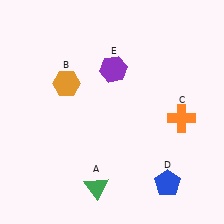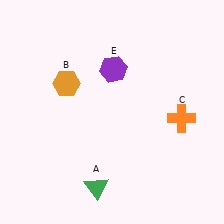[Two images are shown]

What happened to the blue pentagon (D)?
The blue pentagon (D) was removed in Image 2. It was in the bottom-right area of Image 1.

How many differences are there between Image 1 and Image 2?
There is 1 difference between the two images.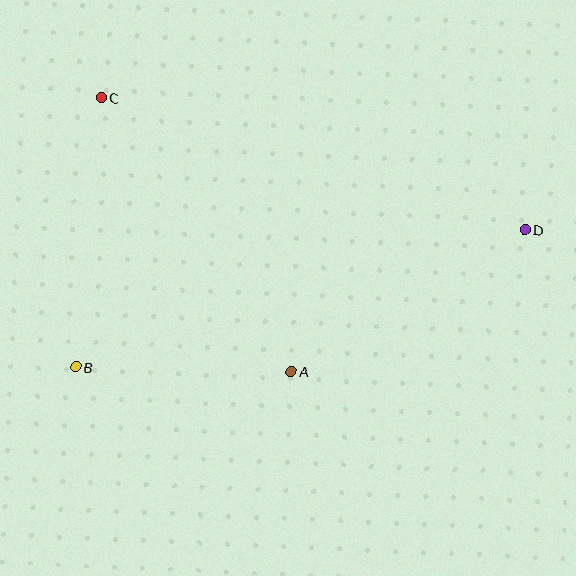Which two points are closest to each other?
Points A and B are closest to each other.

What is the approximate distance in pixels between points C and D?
The distance between C and D is approximately 444 pixels.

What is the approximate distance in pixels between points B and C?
The distance between B and C is approximately 271 pixels.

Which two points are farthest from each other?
Points B and D are farthest from each other.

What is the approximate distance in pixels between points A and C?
The distance between A and C is approximately 333 pixels.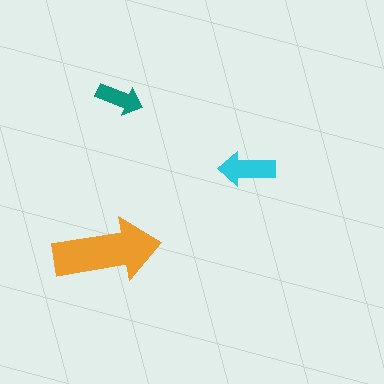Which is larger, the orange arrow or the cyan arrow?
The orange one.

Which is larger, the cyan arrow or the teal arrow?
The cyan one.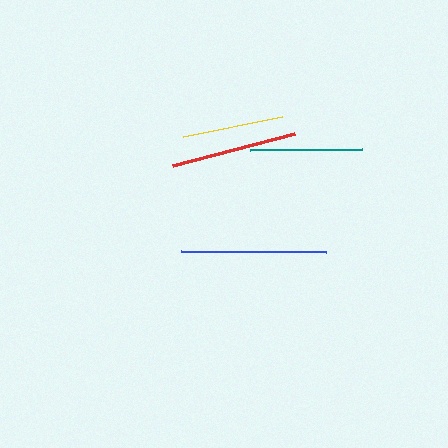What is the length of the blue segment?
The blue segment is approximately 145 pixels long.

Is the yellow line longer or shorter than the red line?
The red line is longer than the yellow line.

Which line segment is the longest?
The blue line is the longest at approximately 145 pixels.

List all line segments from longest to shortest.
From longest to shortest: blue, red, teal, yellow.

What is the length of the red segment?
The red segment is approximately 126 pixels long.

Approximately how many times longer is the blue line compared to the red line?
The blue line is approximately 1.2 times the length of the red line.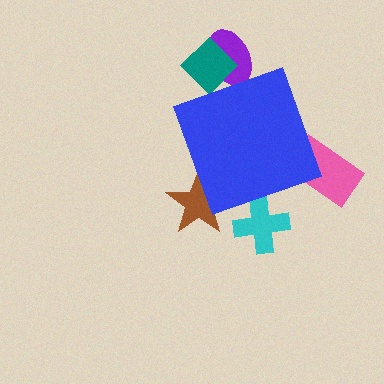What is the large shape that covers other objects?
A blue diamond.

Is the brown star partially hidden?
Yes, the brown star is partially hidden behind the blue diamond.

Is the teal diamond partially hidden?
Yes, the teal diamond is partially hidden behind the blue diamond.